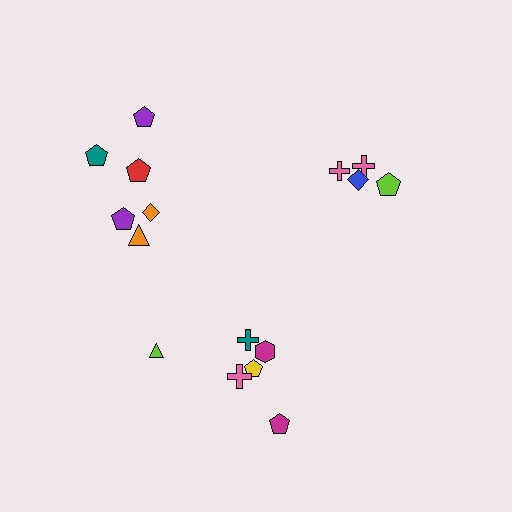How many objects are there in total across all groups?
There are 16 objects.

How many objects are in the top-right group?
There are 4 objects.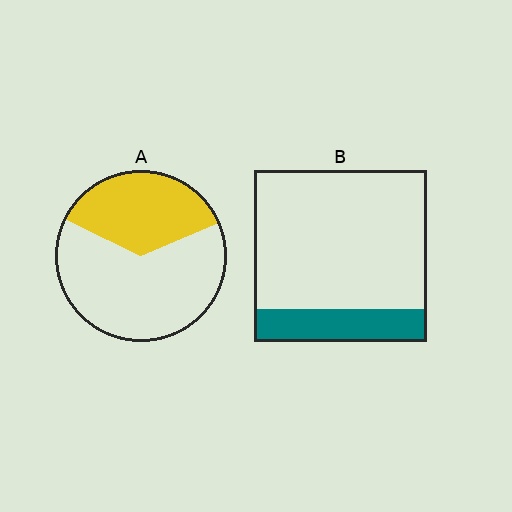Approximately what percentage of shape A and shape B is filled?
A is approximately 35% and B is approximately 20%.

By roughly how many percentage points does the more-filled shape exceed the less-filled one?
By roughly 15 percentage points (A over B).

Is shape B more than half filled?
No.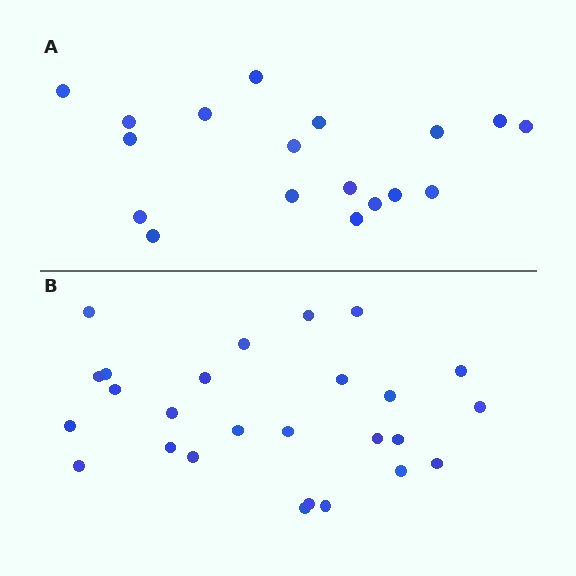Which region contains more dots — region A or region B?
Region B (the bottom region) has more dots.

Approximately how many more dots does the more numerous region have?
Region B has roughly 8 or so more dots than region A.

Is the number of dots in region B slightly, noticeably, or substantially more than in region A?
Region B has noticeably more, but not dramatically so. The ratio is roughly 1.4 to 1.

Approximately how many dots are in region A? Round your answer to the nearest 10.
About 20 dots. (The exact count is 18, which rounds to 20.)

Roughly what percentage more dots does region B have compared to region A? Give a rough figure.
About 45% more.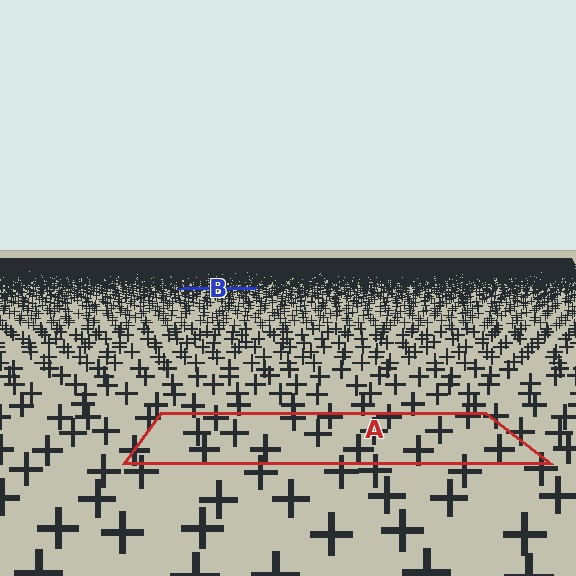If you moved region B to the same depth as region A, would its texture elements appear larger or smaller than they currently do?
They would appear larger. At a closer depth, the same texture elements are projected at a bigger on-screen size.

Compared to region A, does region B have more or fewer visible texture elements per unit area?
Region B has more texture elements per unit area — they are packed more densely because it is farther away.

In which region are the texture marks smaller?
The texture marks are smaller in region B, because it is farther away.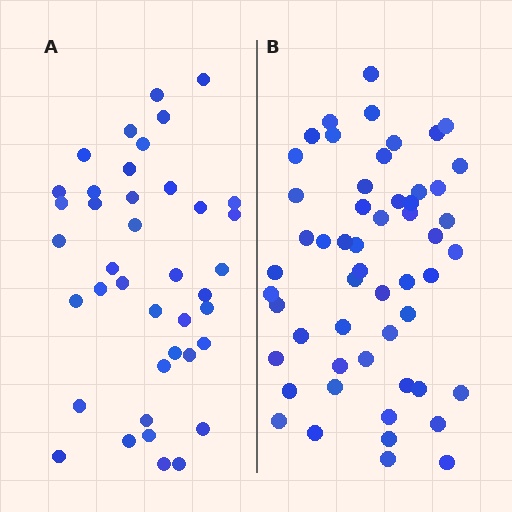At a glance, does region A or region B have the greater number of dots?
Region B (the right region) has more dots.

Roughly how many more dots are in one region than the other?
Region B has approximately 15 more dots than region A.